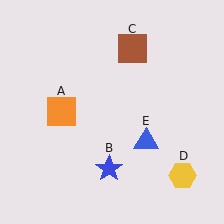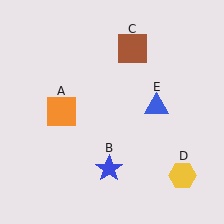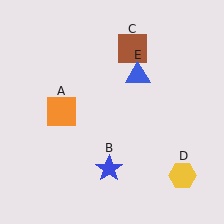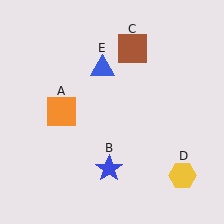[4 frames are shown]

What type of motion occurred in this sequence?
The blue triangle (object E) rotated counterclockwise around the center of the scene.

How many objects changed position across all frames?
1 object changed position: blue triangle (object E).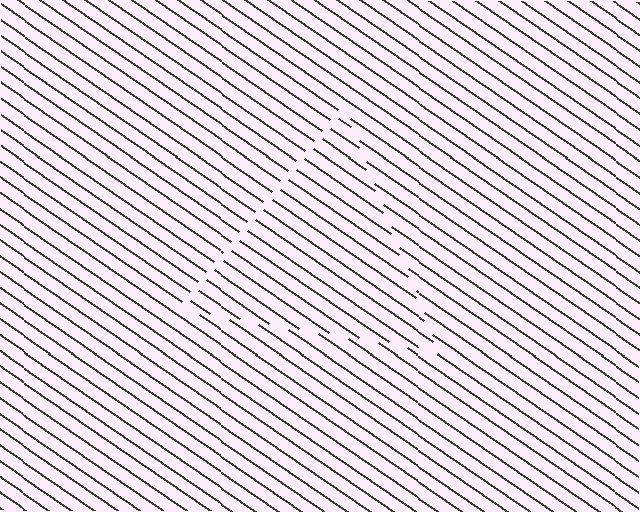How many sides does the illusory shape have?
3 sides — the line-ends trace a triangle.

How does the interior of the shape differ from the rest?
The interior of the shape contains the same grating, shifted by half a period — the contour is defined by the phase discontinuity where line-ends from the inner and outer gratings abut.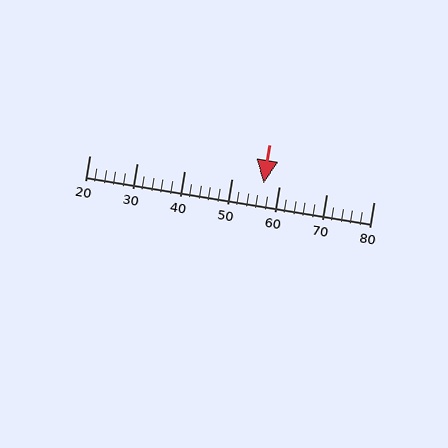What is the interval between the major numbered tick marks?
The major tick marks are spaced 10 units apart.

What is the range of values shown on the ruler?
The ruler shows values from 20 to 80.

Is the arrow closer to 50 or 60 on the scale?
The arrow is closer to 60.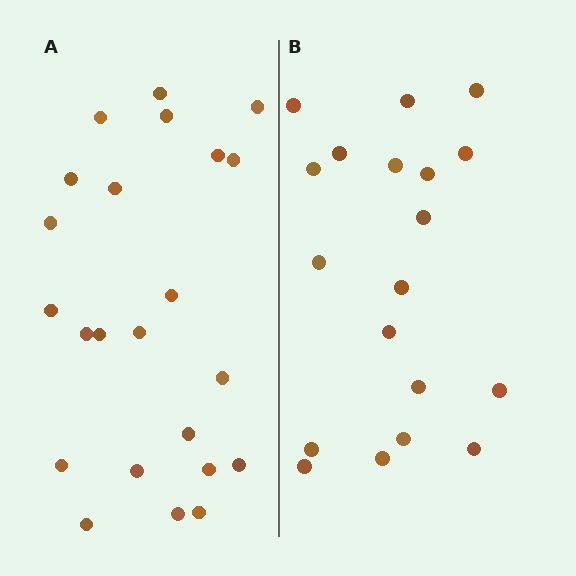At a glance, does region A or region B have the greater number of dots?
Region A (the left region) has more dots.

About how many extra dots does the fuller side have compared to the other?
Region A has about 4 more dots than region B.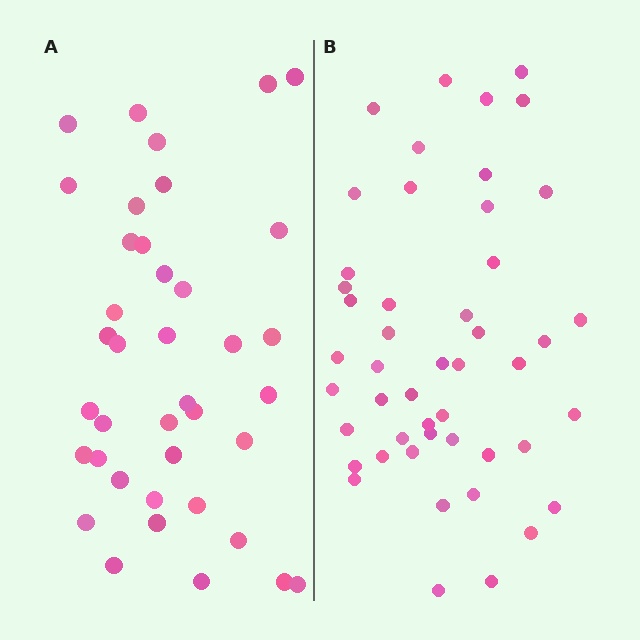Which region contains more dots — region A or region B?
Region B (the right region) has more dots.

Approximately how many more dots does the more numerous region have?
Region B has roughly 8 or so more dots than region A.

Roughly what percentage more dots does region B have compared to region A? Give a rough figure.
About 25% more.